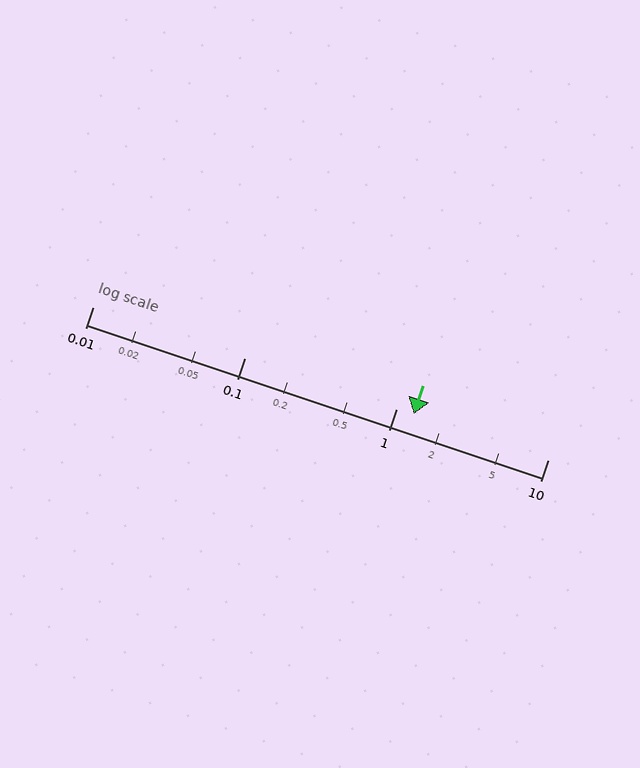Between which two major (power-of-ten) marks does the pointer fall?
The pointer is between 1 and 10.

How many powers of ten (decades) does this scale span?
The scale spans 3 decades, from 0.01 to 10.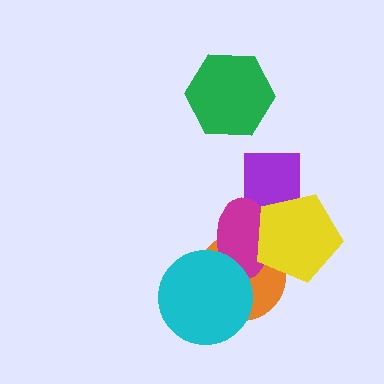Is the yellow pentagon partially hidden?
No, no other shape covers it.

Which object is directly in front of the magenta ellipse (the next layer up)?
The cyan circle is directly in front of the magenta ellipse.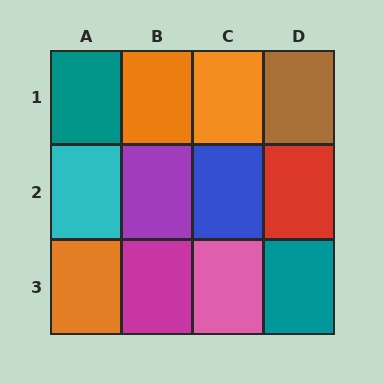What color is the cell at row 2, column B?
Purple.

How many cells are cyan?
1 cell is cyan.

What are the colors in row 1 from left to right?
Teal, orange, orange, brown.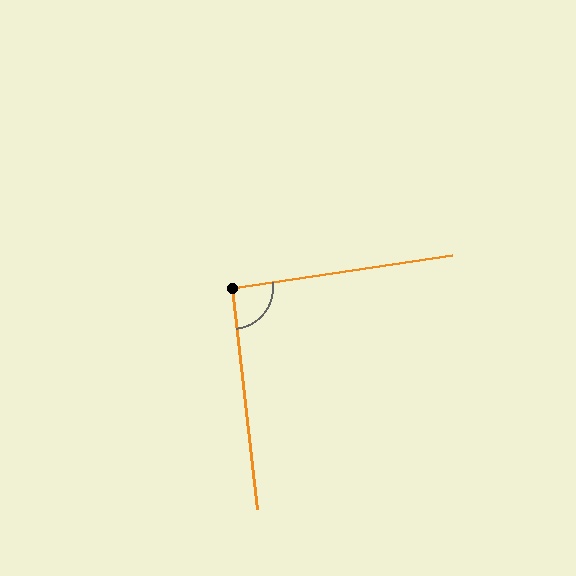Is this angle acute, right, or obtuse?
It is approximately a right angle.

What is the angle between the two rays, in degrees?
Approximately 92 degrees.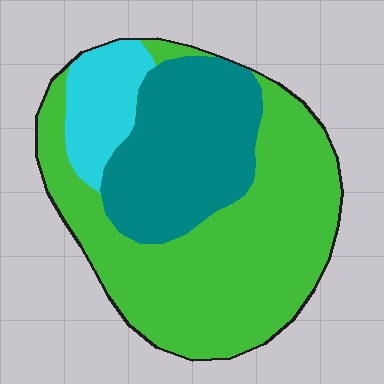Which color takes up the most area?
Green, at roughly 60%.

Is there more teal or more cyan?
Teal.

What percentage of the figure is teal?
Teal takes up about one third (1/3) of the figure.